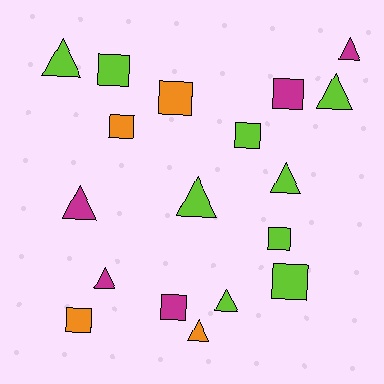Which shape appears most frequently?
Triangle, with 9 objects.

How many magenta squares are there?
There are 2 magenta squares.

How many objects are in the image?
There are 18 objects.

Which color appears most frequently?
Lime, with 9 objects.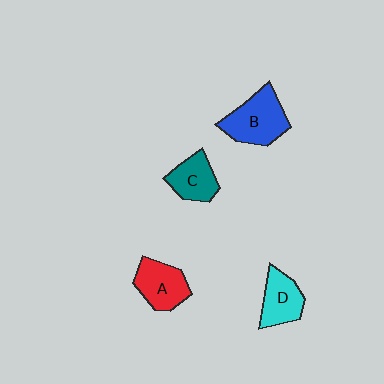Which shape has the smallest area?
Shape C (teal).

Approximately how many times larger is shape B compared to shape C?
Approximately 1.5 times.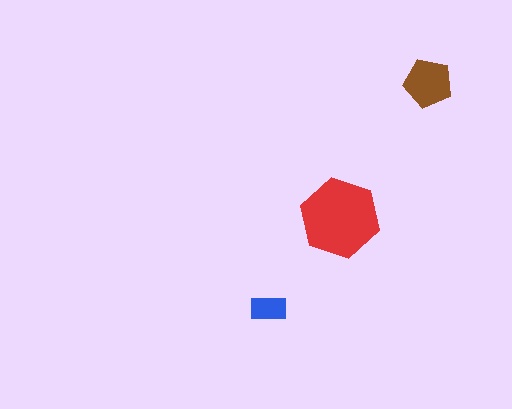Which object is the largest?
The red hexagon.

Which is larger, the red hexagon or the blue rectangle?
The red hexagon.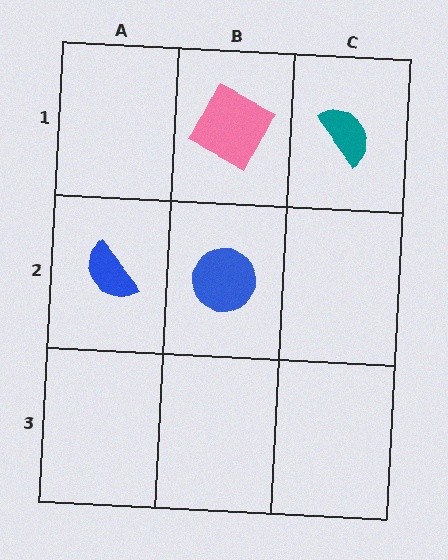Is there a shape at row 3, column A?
No, that cell is empty.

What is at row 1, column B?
A pink square.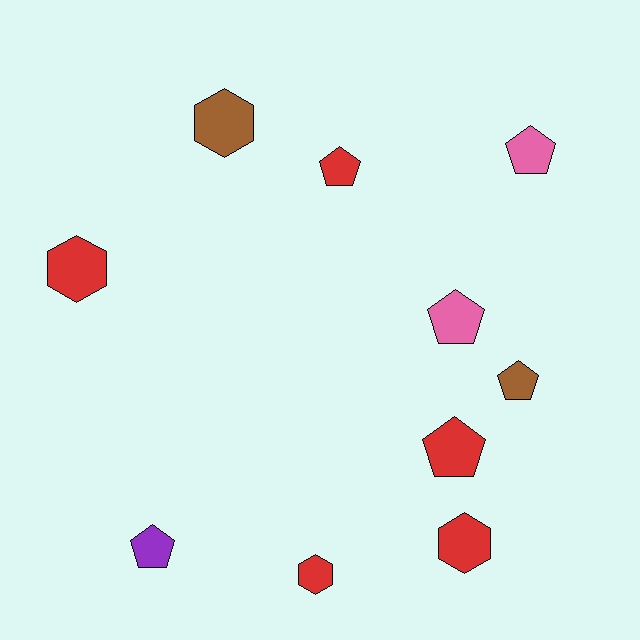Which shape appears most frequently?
Pentagon, with 6 objects.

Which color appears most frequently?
Red, with 5 objects.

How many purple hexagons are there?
There are no purple hexagons.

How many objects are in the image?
There are 10 objects.